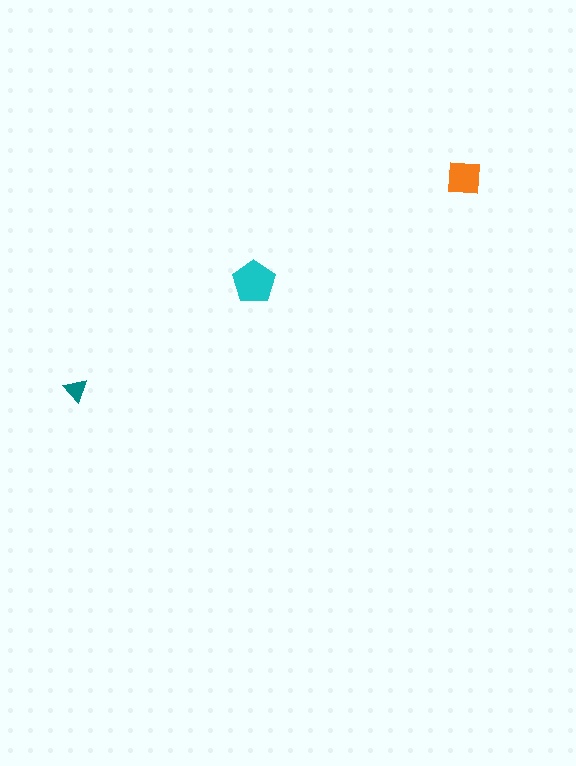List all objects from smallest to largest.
The teal triangle, the orange square, the cyan pentagon.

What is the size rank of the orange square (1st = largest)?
2nd.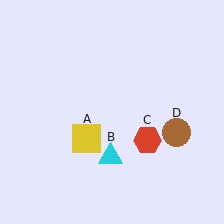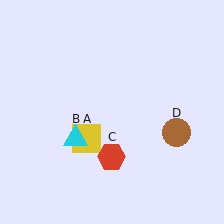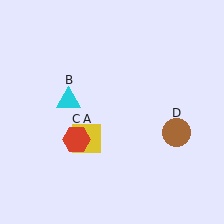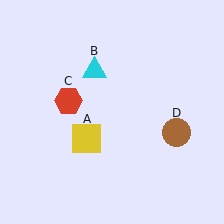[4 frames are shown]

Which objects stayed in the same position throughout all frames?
Yellow square (object A) and brown circle (object D) remained stationary.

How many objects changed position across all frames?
2 objects changed position: cyan triangle (object B), red hexagon (object C).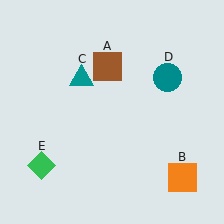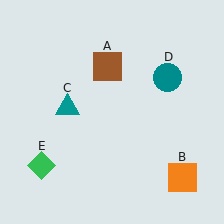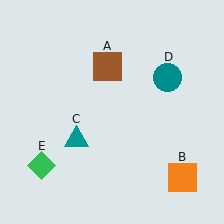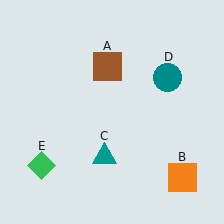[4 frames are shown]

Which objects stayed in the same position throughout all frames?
Brown square (object A) and orange square (object B) and teal circle (object D) and green diamond (object E) remained stationary.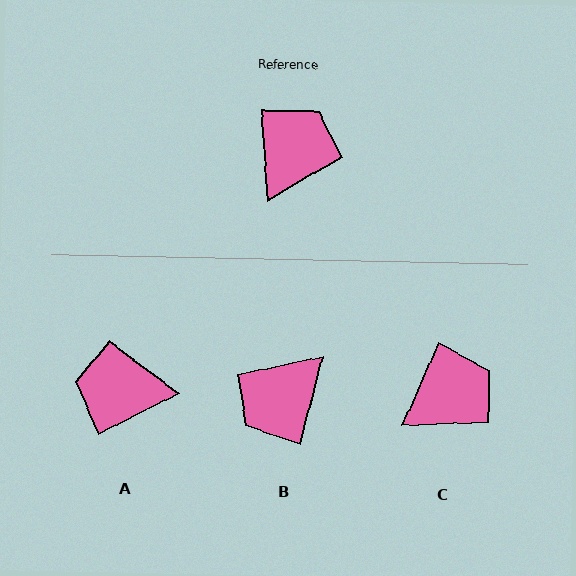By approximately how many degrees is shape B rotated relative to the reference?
Approximately 162 degrees counter-clockwise.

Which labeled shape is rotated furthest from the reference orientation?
B, about 162 degrees away.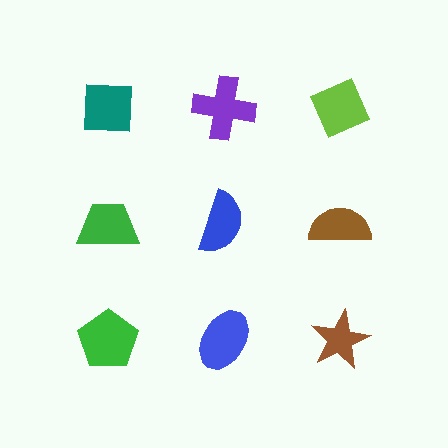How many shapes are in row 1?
3 shapes.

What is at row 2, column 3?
A brown semicircle.